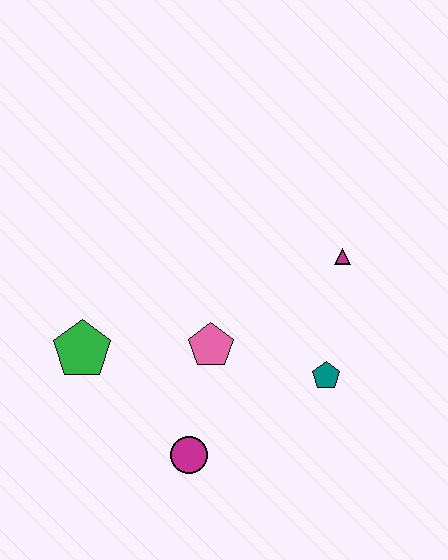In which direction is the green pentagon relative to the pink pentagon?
The green pentagon is to the left of the pink pentagon.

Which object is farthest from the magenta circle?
The magenta triangle is farthest from the magenta circle.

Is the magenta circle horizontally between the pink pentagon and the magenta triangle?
No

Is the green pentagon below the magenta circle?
No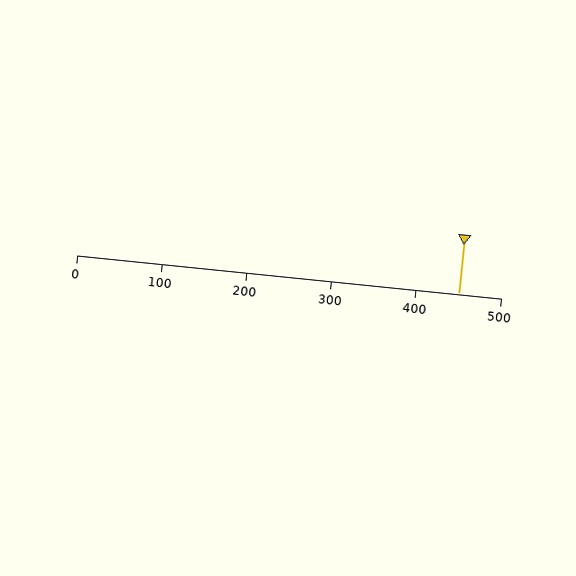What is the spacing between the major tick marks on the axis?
The major ticks are spaced 100 apart.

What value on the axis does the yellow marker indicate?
The marker indicates approximately 450.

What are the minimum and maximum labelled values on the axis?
The axis runs from 0 to 500.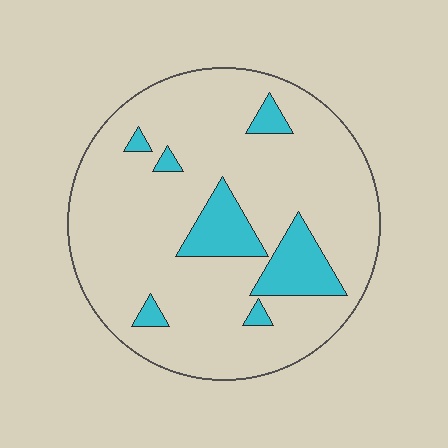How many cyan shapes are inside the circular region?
7.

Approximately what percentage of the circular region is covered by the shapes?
Approximately 15%.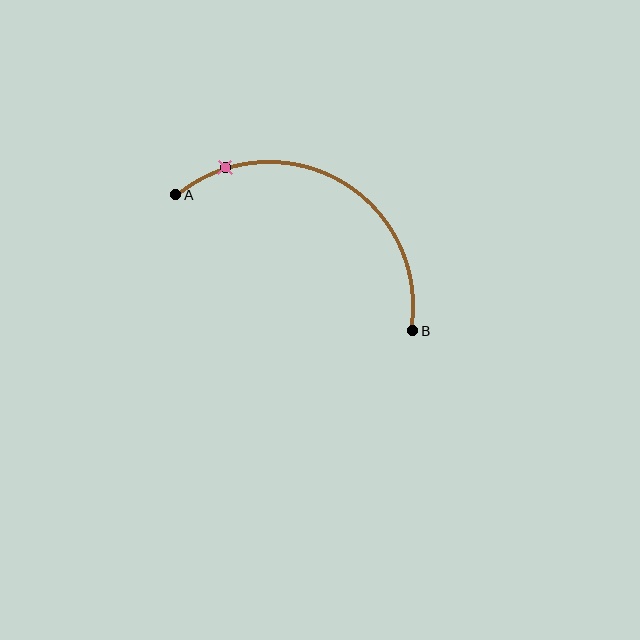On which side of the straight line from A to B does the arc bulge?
The arc bulges above the straight line connecting A and B.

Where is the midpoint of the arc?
The arc midpoint is the point on the curve farthest from the straight line joining A and B. It sits above that line.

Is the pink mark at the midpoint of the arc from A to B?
No. The pink mark lies on the arc but is closer to endpoint A. The arc midpoint would be at the point on the curve equidistant along the arc from both A and B.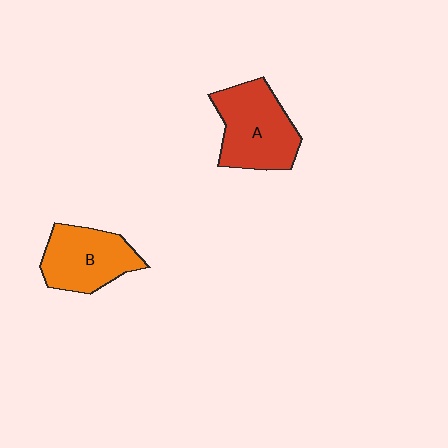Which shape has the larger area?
Shape A (red).